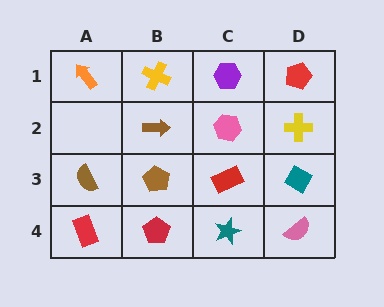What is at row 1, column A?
An orange arrow.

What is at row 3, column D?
A teal diamond.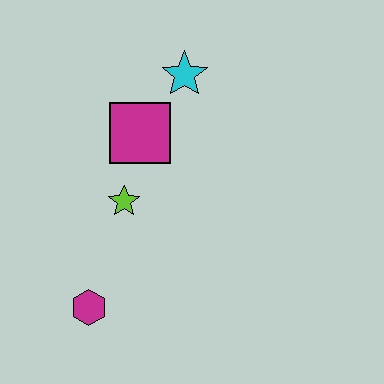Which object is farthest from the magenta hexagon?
The cyan star is farthest from the magenta hexagon.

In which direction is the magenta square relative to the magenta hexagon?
The magenta square is above the magenta hexagon.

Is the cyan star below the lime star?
No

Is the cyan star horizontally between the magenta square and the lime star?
No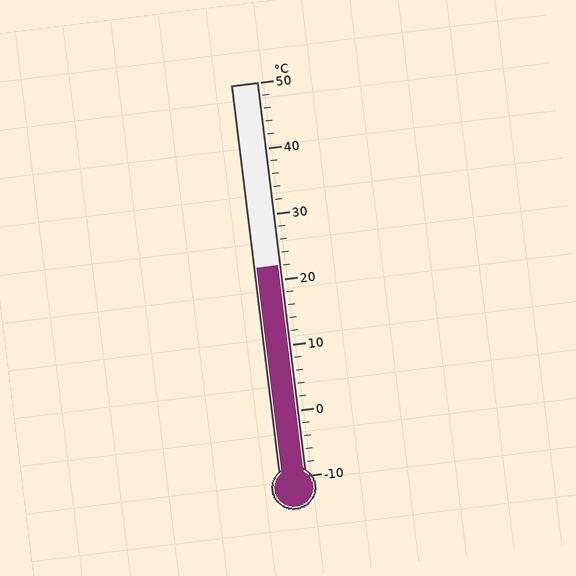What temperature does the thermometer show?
The thermometer shows approximately 22°C.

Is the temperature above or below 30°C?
The temperature is below 30°C.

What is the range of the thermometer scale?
The thermometer scale ranges from -10°C to 50°C.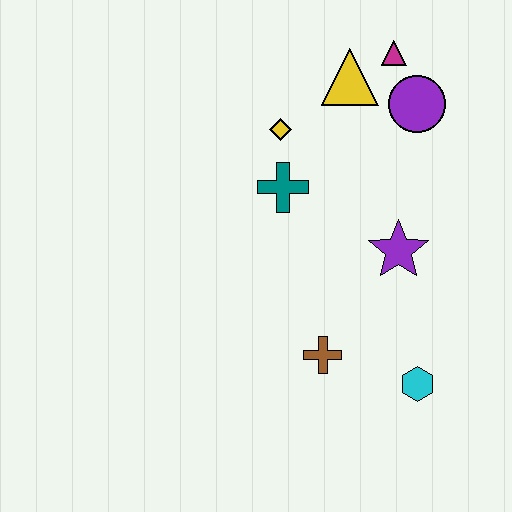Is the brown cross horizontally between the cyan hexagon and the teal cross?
Yes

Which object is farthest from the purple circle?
The cyan hexagon is farthest from the purple circle.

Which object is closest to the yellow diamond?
The teal cross is closest to the yellow diamond.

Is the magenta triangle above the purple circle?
Yes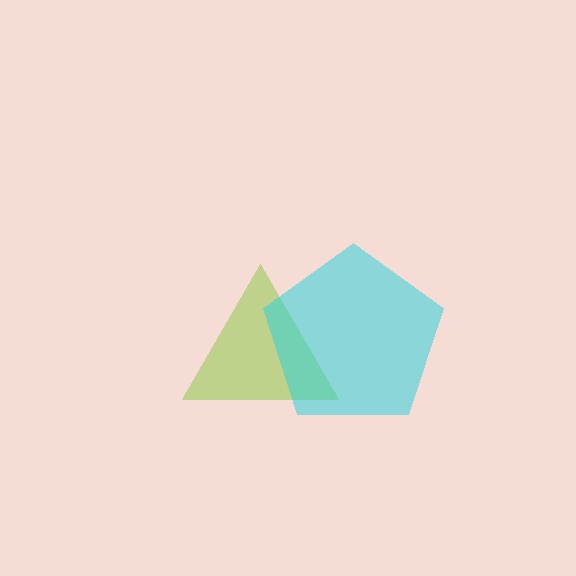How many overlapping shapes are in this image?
There are 2 overlapping shapes in the image.